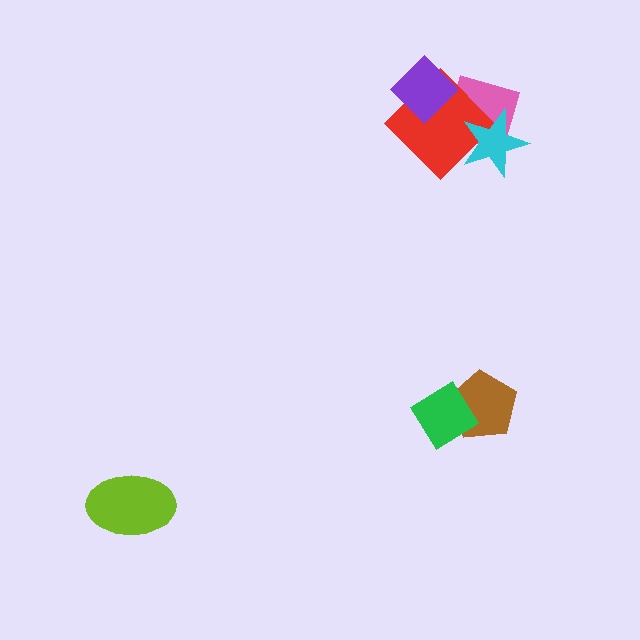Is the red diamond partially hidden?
Yes, it is partially covered by another shape.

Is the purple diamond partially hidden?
No, no other shape covers it.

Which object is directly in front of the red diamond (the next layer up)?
The purple diamond is directly in front of the red diamond.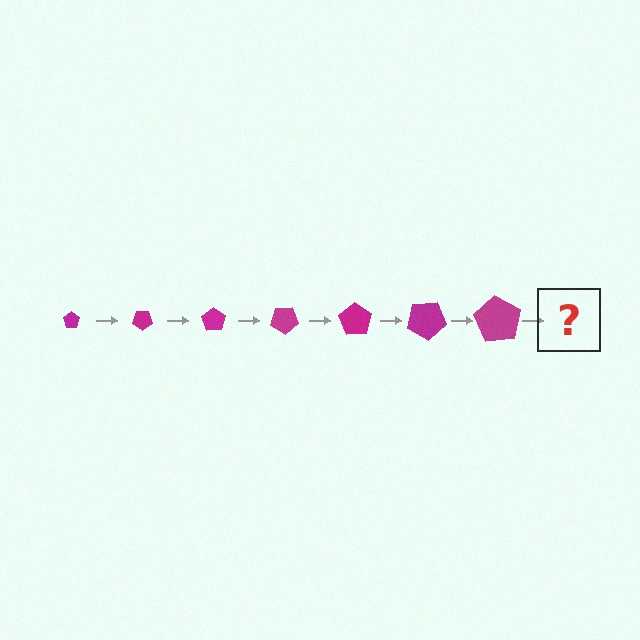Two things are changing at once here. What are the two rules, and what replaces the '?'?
The two rules are that the pentagon grows larger each step and it rotates 35 degrees each step. The '?' should be a pentagon, larger than the previous one and rotated 245 degrees from the start.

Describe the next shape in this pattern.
It should be a pentagon, larger than the previous one and rotated 245 degrees from the start.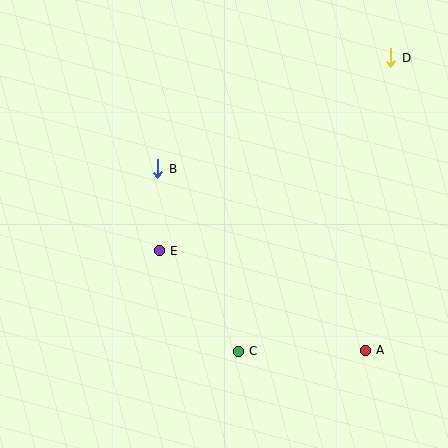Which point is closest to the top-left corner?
Point B is closest to the top-left corner.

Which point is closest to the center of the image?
Point E at (159, 251) is closest to the center.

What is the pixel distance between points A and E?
The distance between A and E is 229 pixels.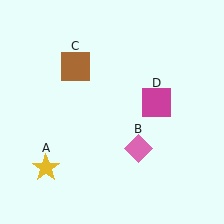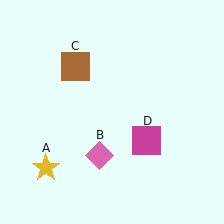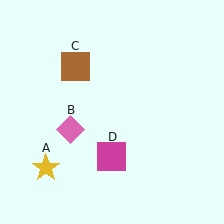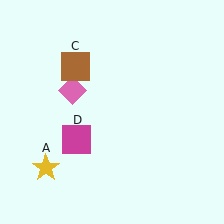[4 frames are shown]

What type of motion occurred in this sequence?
The pink diamond (object B), magenta square (object D) rotated clockwise around the center of the scene.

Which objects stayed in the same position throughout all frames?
Yellow star (object A) and brown square (object C) remained stationary.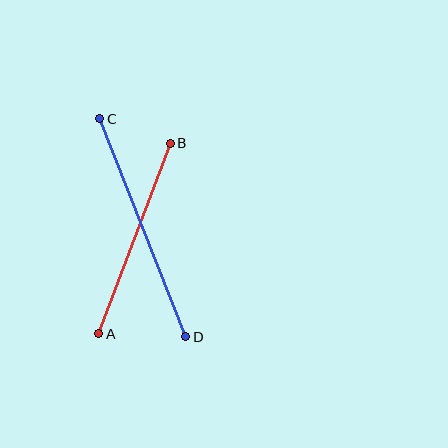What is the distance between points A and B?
The distance is approximately 204 pixels.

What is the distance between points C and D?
The distance is approximately 235 pixels.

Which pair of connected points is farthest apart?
Points C and D are farthest apart.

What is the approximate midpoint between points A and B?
The midpoint is at approximately (134, 239) pixels.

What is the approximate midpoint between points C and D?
The midpoint is at approximately (143, 228) pixels.